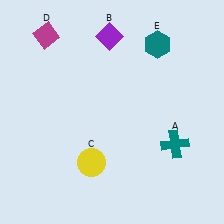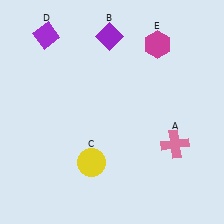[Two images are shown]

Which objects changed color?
A changed from teal to pink. D changed from magenta to purple. E changed from teal to magenta.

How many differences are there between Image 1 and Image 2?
There are 3 differences between the two images.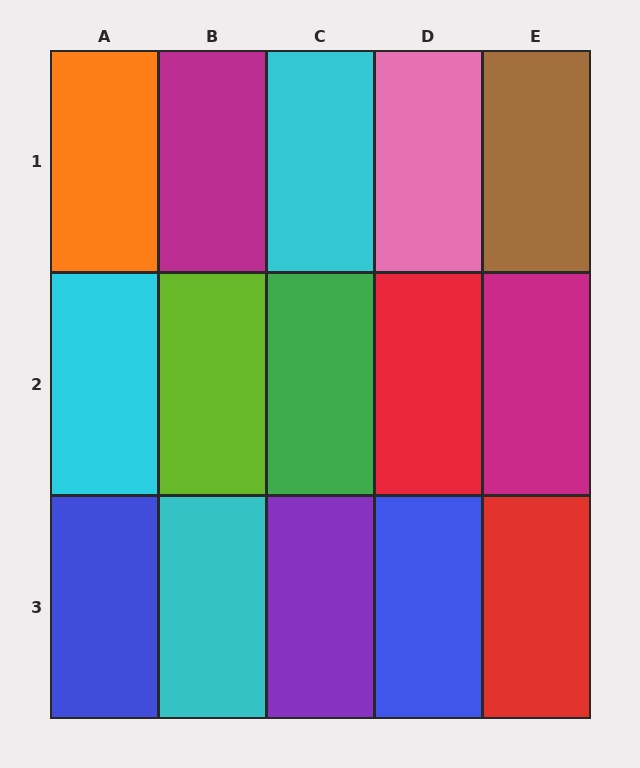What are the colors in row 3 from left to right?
Blue, cyan, purple, blue, red.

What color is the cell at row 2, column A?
Cyan.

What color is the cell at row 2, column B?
Lime.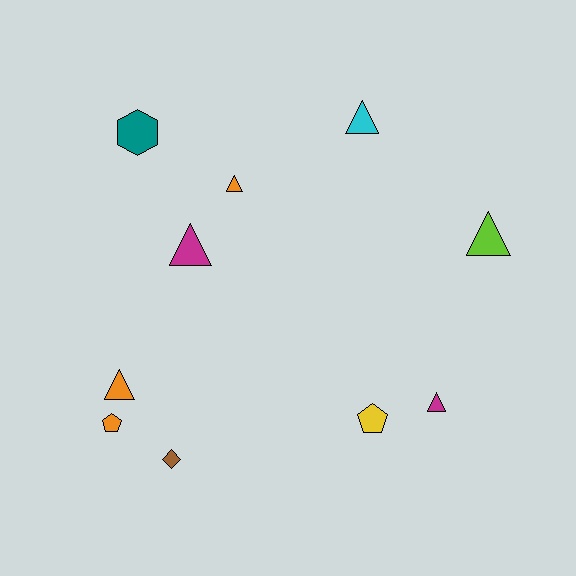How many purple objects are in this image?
There are no purple objects.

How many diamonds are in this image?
There is 1 diamond.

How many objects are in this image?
There are 10 objects.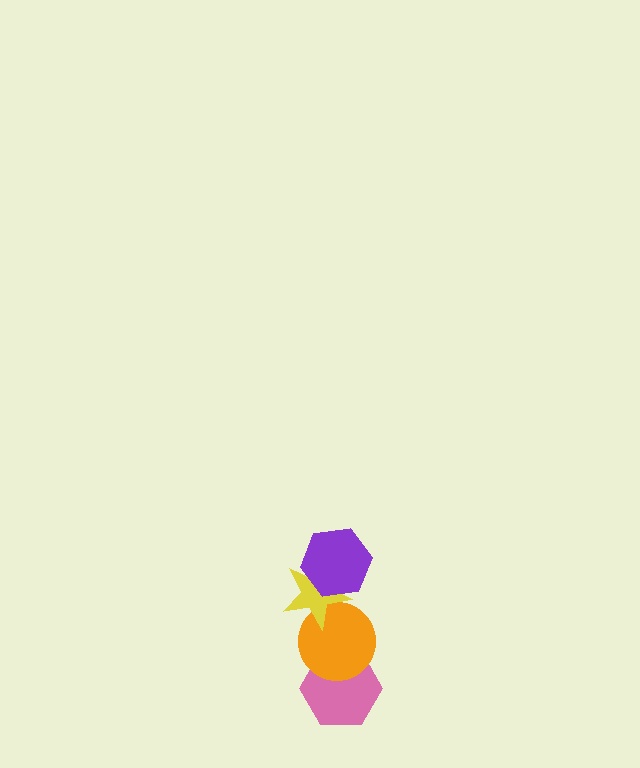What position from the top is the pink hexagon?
The pink hexagon is 4th from the top.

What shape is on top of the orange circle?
The yellow star is on top of the orange circle.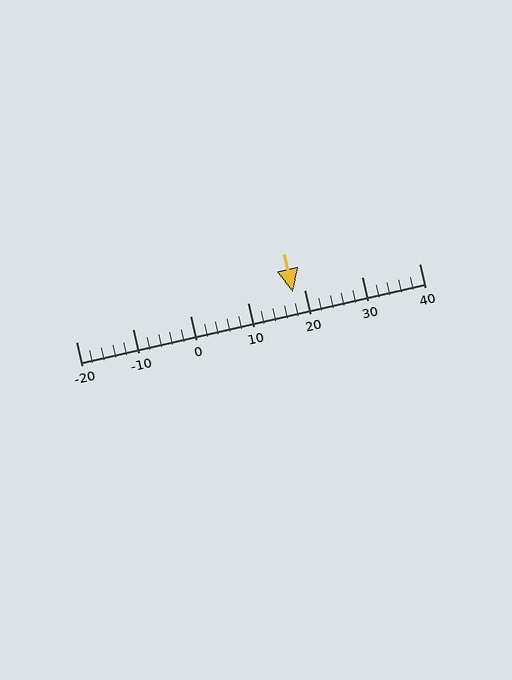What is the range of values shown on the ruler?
The ruler shows values from -20 to 40.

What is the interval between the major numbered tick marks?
The major tick marks are spaced 10 units apart.